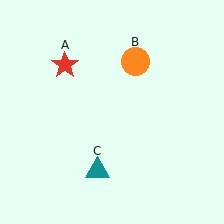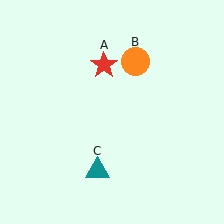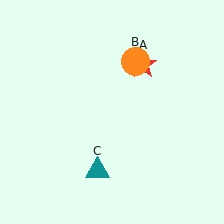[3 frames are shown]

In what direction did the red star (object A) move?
The red star (object A) moved right.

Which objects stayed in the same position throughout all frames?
Orange circle (object B) and teal triangle (object C) remained stationary.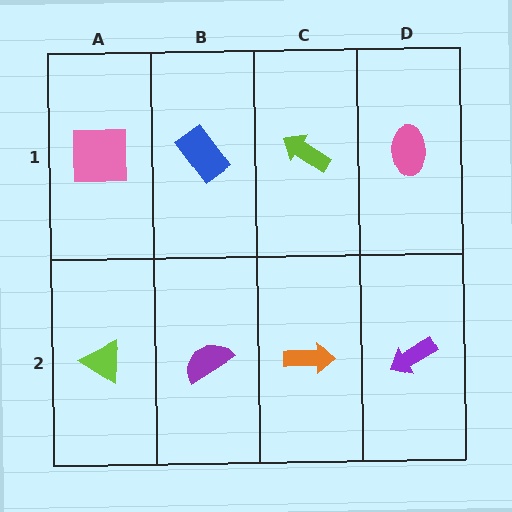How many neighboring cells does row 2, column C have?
3.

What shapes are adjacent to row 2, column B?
A blue rectangle (row 1, column B), a lime triangle (row 2, column A), an orange arrow (row 2, column C).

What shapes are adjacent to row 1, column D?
A purple arrow (row 2, column D), a lime arrow (row 1, column C).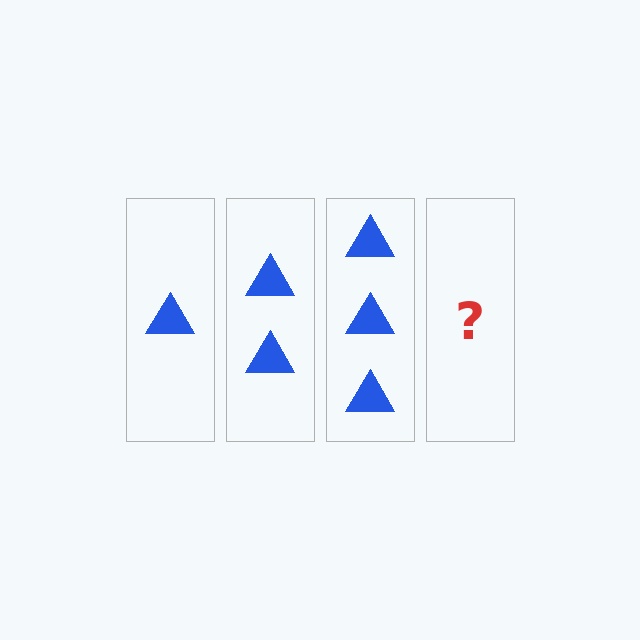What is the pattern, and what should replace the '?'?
The pattern is that each step adds one more triangle. The '?' should be 4 triangles.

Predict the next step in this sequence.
The next step is 4 triangles.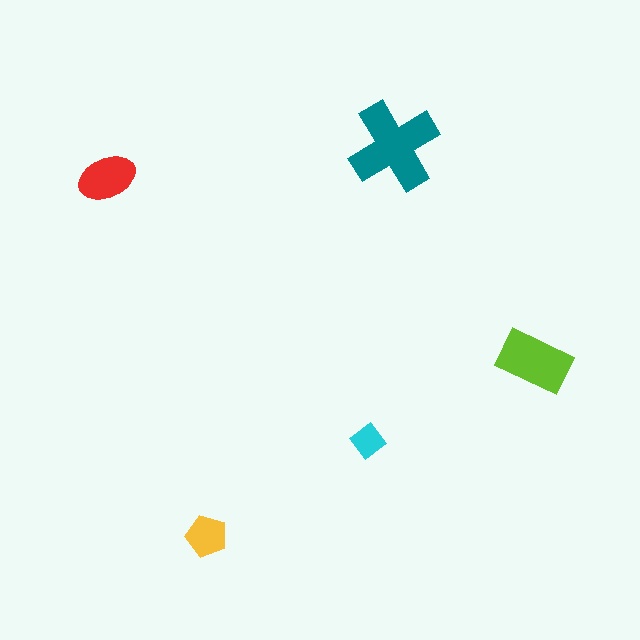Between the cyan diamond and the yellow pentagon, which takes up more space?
The yellow pentagon.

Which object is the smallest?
The cyan diamond.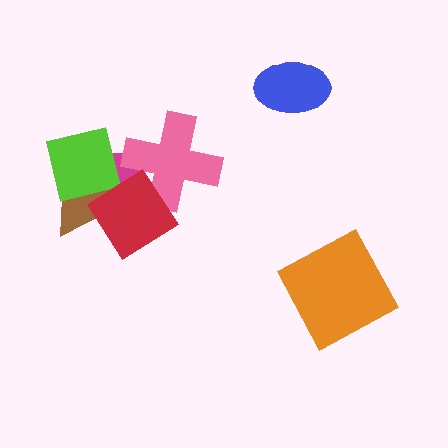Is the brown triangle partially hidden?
Yes, it is partially covered by another shape.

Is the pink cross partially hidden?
Yes, it is partially covered by another shape.